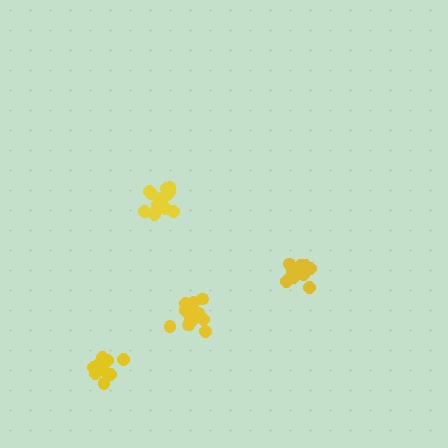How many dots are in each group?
Group 1: 15 dots, Group 2: 13 dots, Group 3: 15 dots, Group 4: 11 dots (54 total).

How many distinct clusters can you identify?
There are 4 distinct clusters.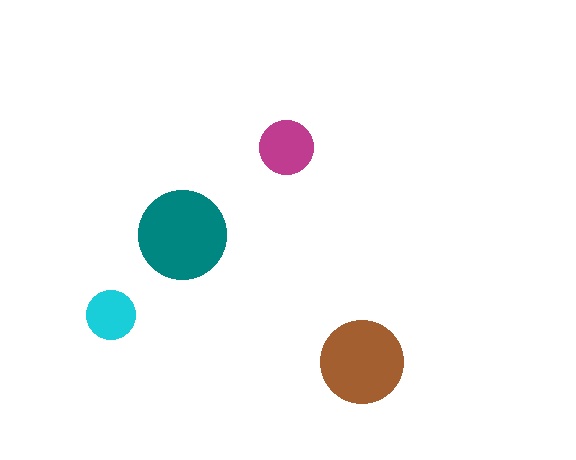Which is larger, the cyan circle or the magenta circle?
The magenta one.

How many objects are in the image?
There are 4 objects in the image.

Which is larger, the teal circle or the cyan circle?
The teal one.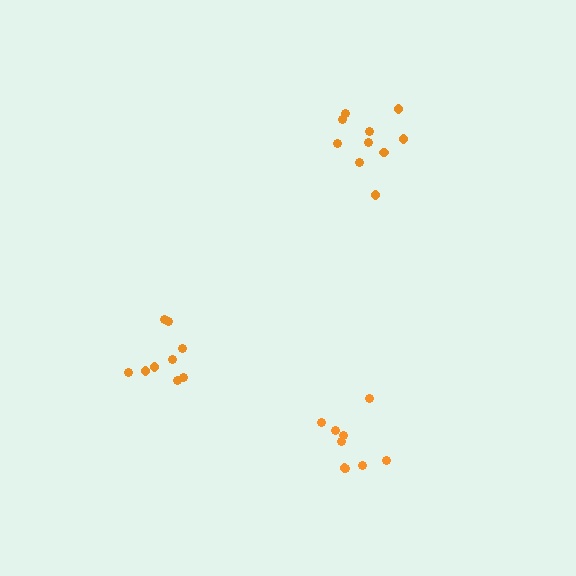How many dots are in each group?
Group 1: 9 dots, Group 2: 10 dots, Group 3: 9 dots (28 total).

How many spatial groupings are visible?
There are 3 spatial groupings.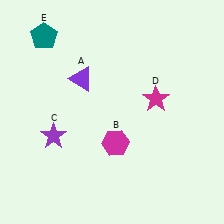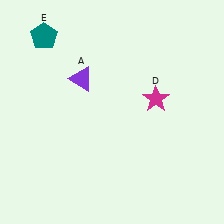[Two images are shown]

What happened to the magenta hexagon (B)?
The magenta hexagon (B) was removed in Image 2. It was in the bottom-right area of Image 1.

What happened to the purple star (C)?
The purple star (C) was removed in Image 2. It was in the bottom-left area of Image 1.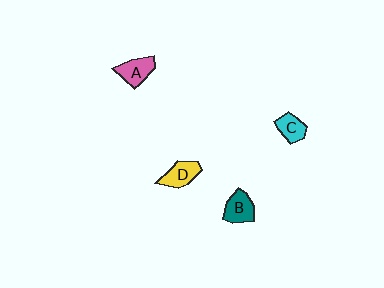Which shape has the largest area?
Shape A (pink).